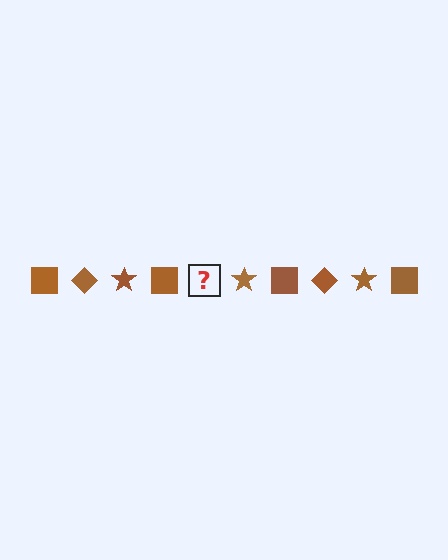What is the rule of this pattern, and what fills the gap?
The rule is that the pattern cycles through square, diamond, star shapes in brown. The gap should be filled with a brown diamond.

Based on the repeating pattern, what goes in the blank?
The blank should be a brown diamond.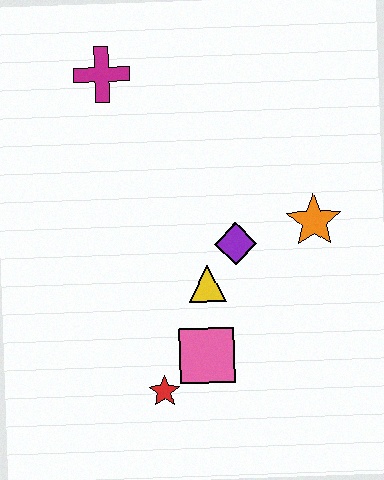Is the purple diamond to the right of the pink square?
Yes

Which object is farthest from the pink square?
The magenta cross is farthest from the pink square.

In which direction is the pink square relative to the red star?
The pink square is to the right of the red star.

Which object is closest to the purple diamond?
The yellow triangle is closest to the purple diamond.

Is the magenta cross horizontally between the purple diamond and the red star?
No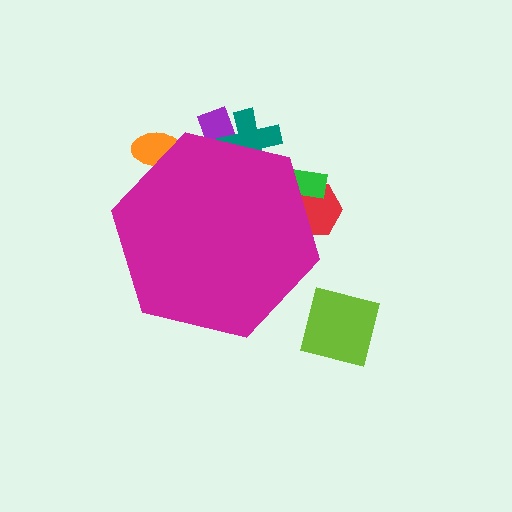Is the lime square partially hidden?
No, the lime square is fully visible.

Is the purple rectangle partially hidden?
Yes, the purple rectangle is partially hidden behind the magenta hexagon.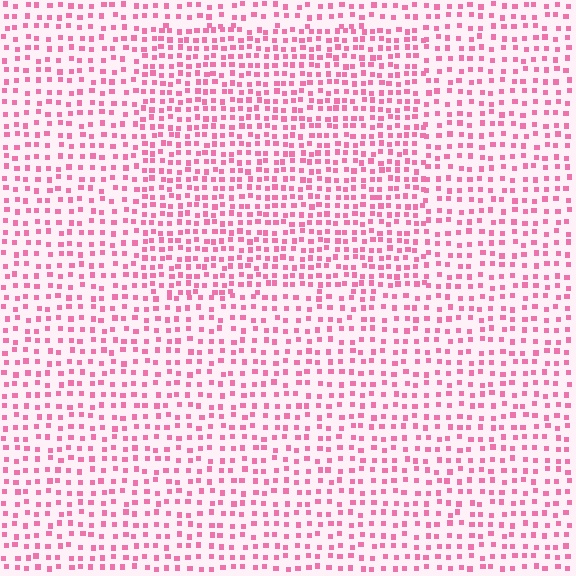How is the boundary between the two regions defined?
The boundary is defined by a change in element density (approximately 1.5x ratio). All elements are the same color, size, and shape.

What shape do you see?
I see a rectangle.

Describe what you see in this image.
The image contains small pink elements arranged at two different densities. A rectangle-shaped region is visible where the elements are more densely packed than the surrounding area.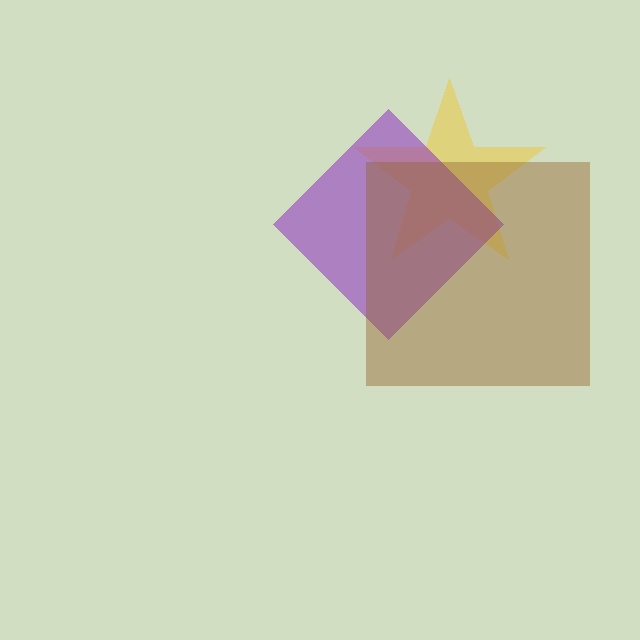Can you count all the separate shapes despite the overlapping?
Yes, there are 3 separate shapes.